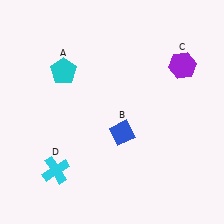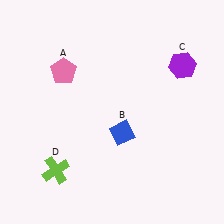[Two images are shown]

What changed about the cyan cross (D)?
In Image 1, D is cyan. In Image 2, it changed to lime.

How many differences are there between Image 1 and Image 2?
There are 2 differences between the two images.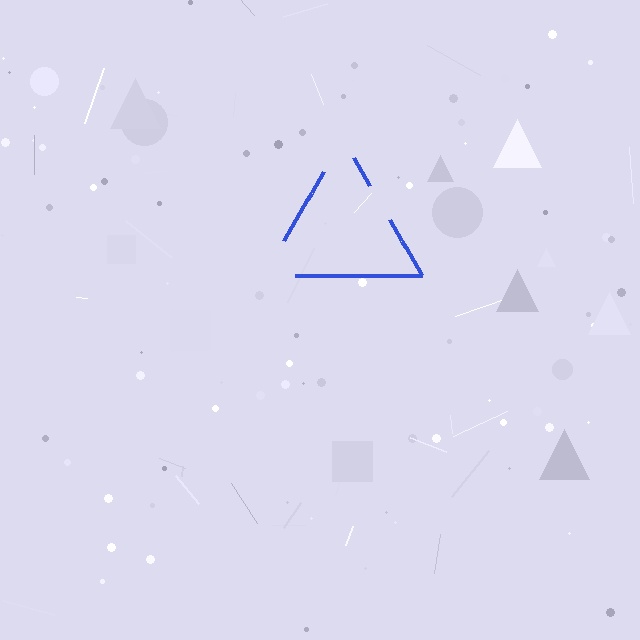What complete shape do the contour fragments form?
The contour fragments form a triangle.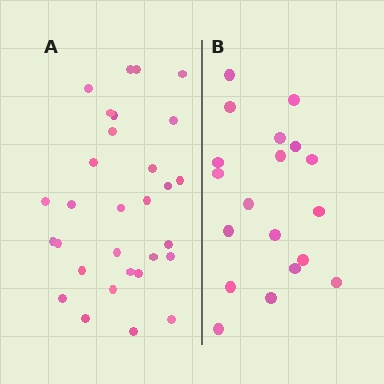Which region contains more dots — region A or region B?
Region A (the left region) has more dots.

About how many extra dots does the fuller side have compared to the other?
Region A has roughly 12 or so more dots than region B.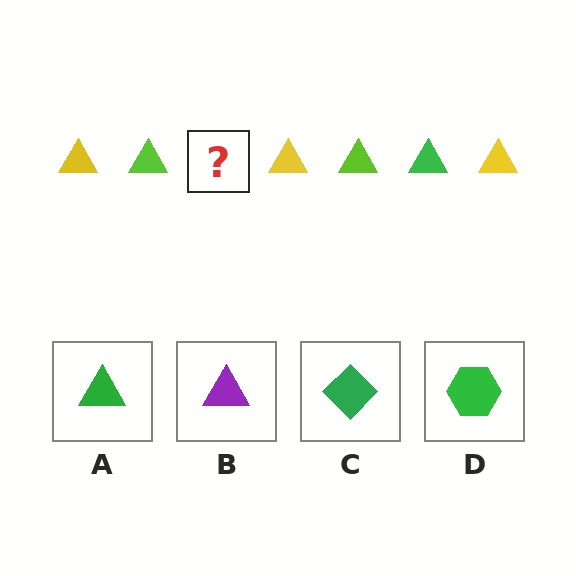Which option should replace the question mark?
Option A.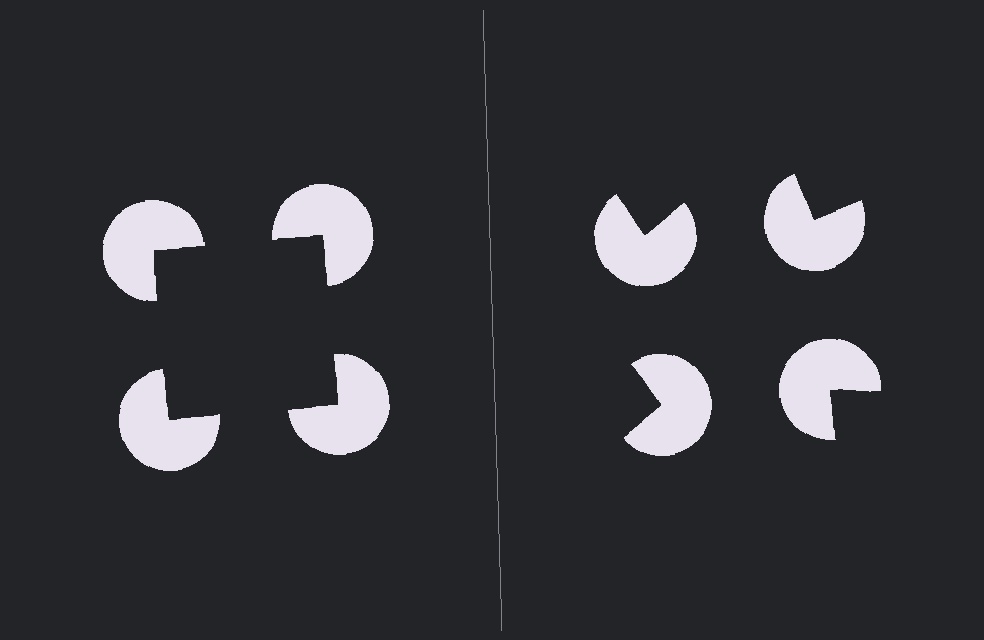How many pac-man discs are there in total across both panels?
8 — 4 on each side.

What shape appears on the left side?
An illusory square.